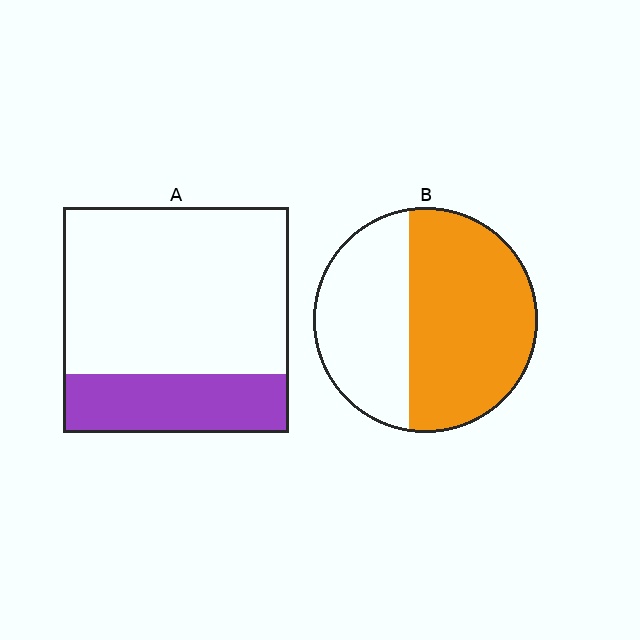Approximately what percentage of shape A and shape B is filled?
A is approximately 25% and B is approximately 60%.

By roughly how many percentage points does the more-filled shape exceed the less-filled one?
By roughly 35 percentage points (B over A).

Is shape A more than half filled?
No.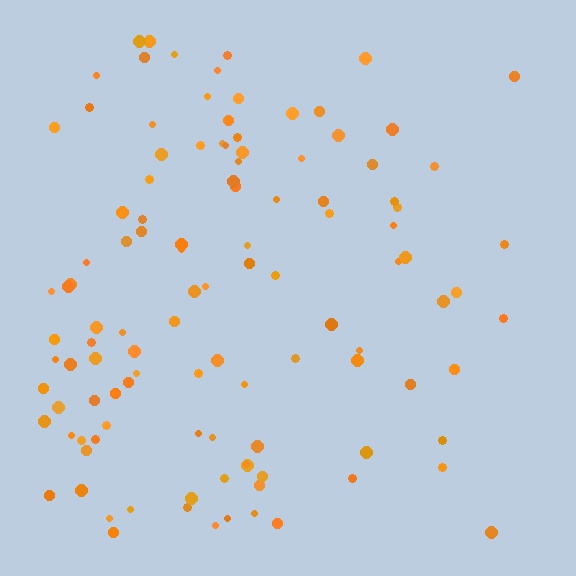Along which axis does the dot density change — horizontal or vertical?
Horizontal.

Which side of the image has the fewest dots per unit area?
The right.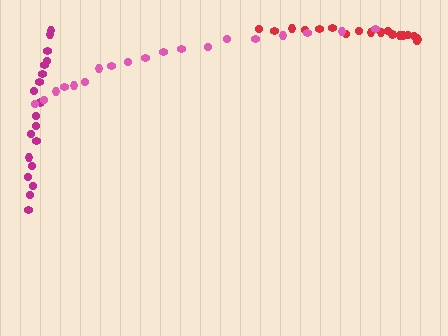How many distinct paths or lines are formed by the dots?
There are 3 distinct paths.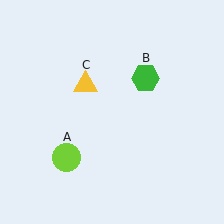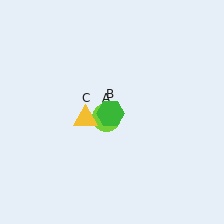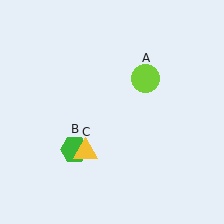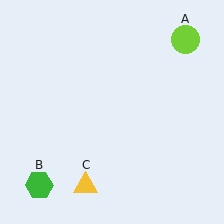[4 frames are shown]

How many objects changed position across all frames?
3 objects changed position: lime circle (object A), green hexagon (object B), yellow triangle (object C).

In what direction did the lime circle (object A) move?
The lime circle (object A) moved up and to the right.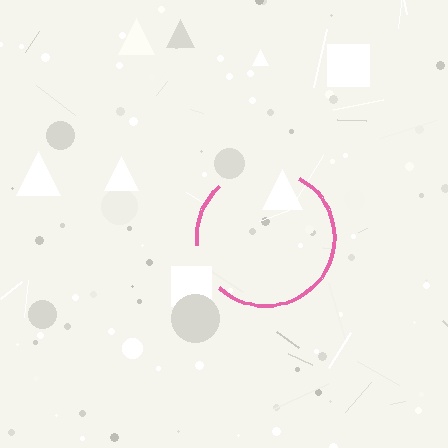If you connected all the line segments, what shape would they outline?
They would outline a circle.